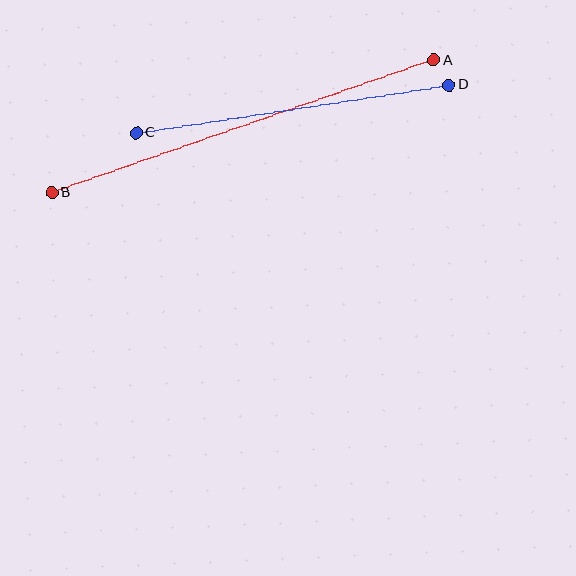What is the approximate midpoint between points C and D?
The midpoint is at approximately (293, 109) pixels.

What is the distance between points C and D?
The distance is approximately 316 pixels.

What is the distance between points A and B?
The distance is approximately 405 pixels.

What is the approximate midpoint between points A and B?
The midpoint is at approximately (243, 126) pixels.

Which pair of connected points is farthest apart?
Points A and B are farthest apart.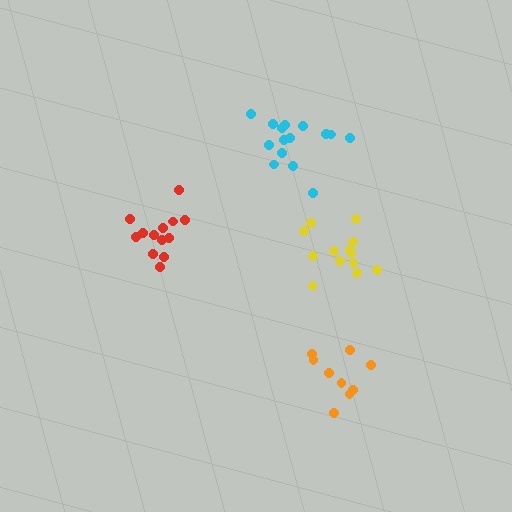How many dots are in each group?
Group 1: 9 dots, Group 2: 15 dots, Group 3: 13 dots, Group 4: 13 dots (50 total).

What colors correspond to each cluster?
The clusters are colored: orange, cyan, red, yellow.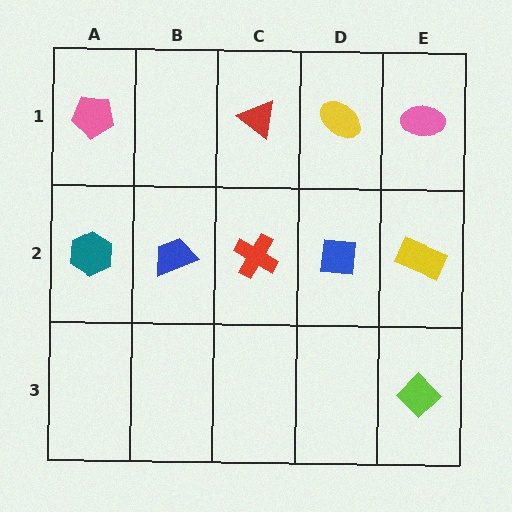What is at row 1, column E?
A pink ellipse.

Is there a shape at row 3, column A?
No, that cell is empty.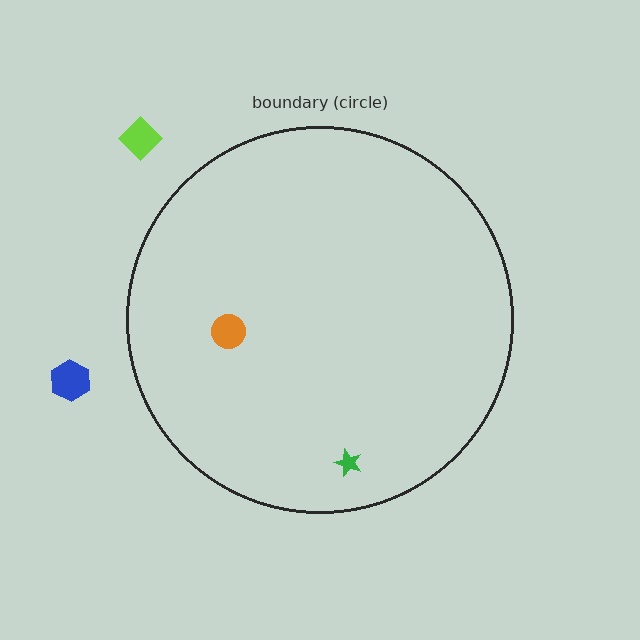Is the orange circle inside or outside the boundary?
Inside.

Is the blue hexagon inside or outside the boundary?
Outside.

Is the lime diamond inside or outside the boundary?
Outside.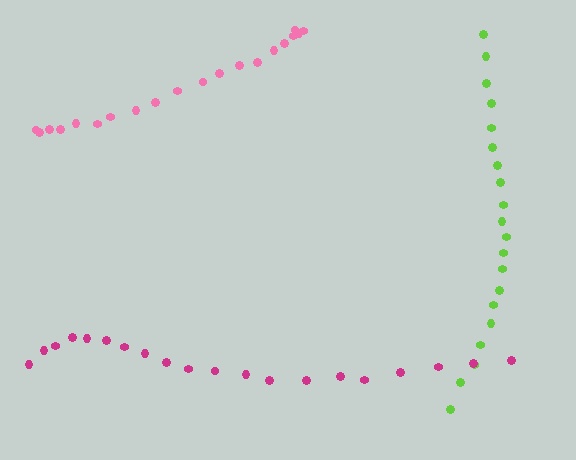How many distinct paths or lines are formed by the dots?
There are 3 distinct paths.